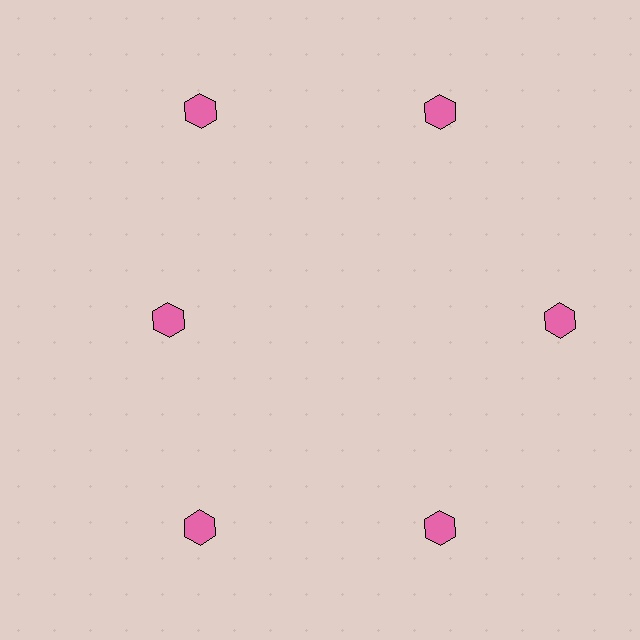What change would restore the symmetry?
The symmetry would be restored by moving it outward, back onto the ring so that all 6 hexagons sit at equal angles and equal distance from the center.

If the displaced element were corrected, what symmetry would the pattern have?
It would have 6-fold rotational symmetry — the pattern would map onto itself every 60 degrees.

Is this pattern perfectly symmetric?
No. The 6 pink hexagons are arranged in a ring, but one element near the 9 o'clock position is pulled inward toward the center, breaking the 6-fold rotational symmetry.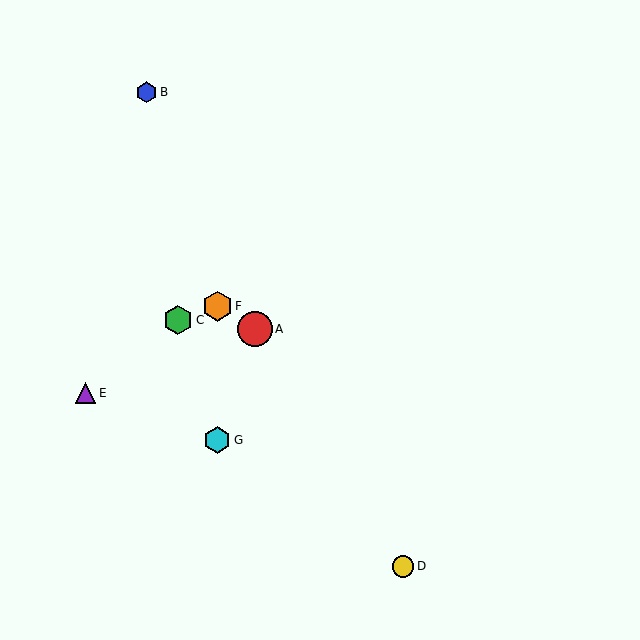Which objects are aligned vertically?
Objects F, G are aligned vertically.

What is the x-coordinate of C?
Object C is at x≈178.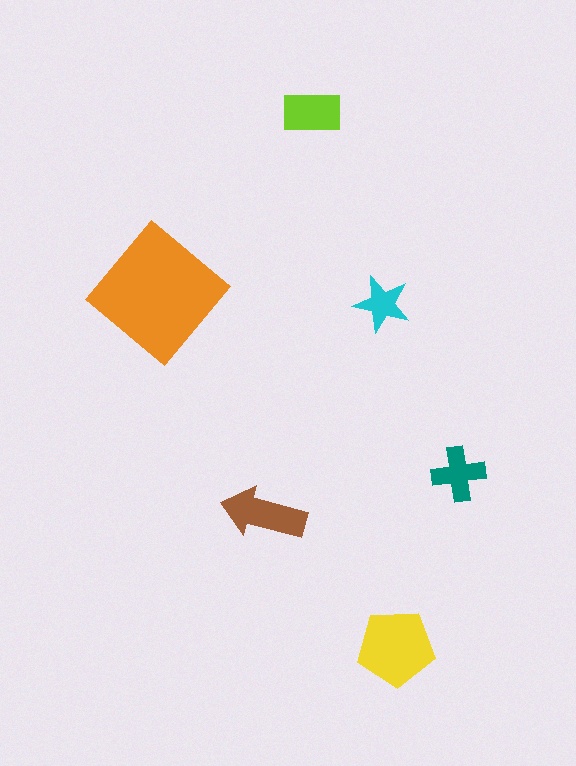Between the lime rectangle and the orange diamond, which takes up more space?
The orange diamond.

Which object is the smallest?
The cyan star.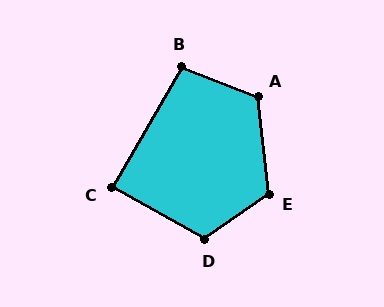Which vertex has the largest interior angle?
E, at approximately 119 degrees.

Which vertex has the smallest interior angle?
C, at approximately 89 degrees.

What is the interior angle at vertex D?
Approximately 115 degrees (obtuse).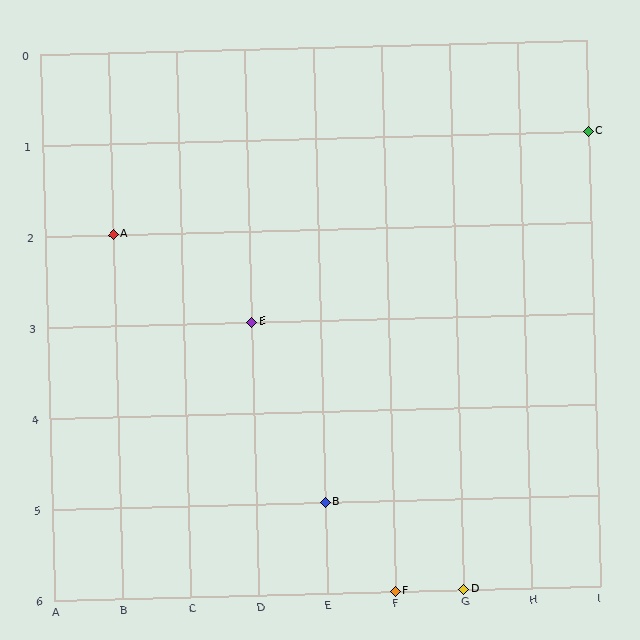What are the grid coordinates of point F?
Point F is at grid coordinates (F, 6).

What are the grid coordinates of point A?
Point A is at grid coordinates (B, 2).